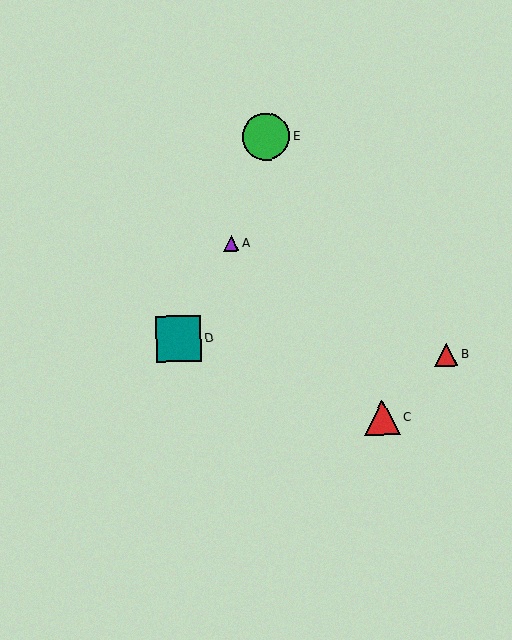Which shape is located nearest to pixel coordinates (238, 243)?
The purple triangle (labeled A) at (231, 243) is nearest to that location.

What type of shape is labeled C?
Shape C is a red triangle.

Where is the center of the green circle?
The center of the green circle is at (266, 137).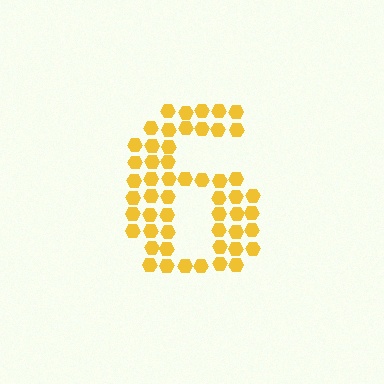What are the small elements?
The small elements are hexagons.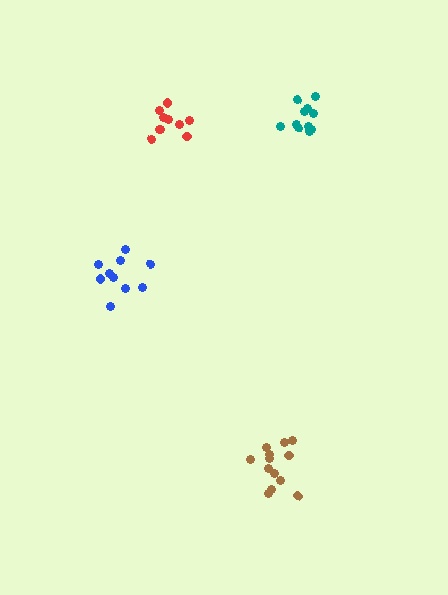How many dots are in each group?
Group 1: 10 dots, Group 2: 13 dots, Group 3: 11 dots, Group 4: 10 dots (44 total).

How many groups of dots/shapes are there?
There are 4 groups.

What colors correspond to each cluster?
The clusters are colored: blue, brown, teal, red.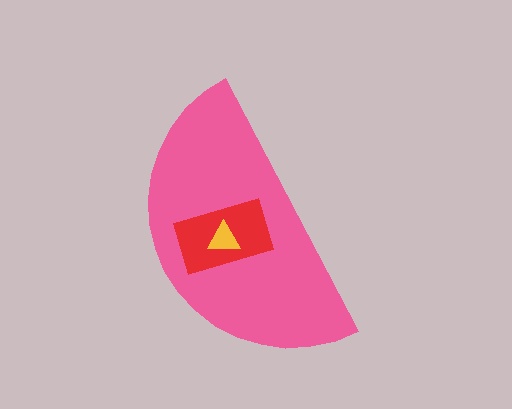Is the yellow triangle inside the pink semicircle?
Yes.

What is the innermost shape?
The yellow triangle.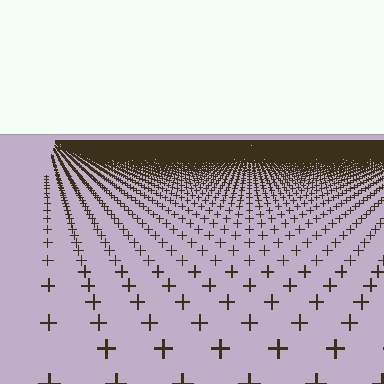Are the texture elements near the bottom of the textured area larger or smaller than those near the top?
Larger. Near the bottom, elements are closer to the viewer and appear at a bigger on-screen size.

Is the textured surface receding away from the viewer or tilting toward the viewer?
The surface is receding away from the viewer. Texture elements get smaller and denser toward the top.